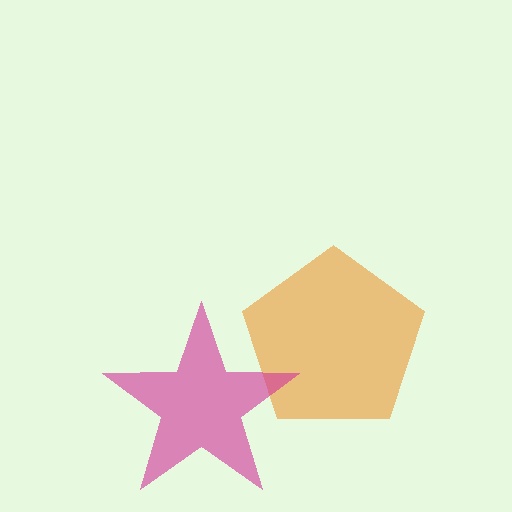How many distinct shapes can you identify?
There are 2 distinct shapes: an orange pentagon, a magenta star.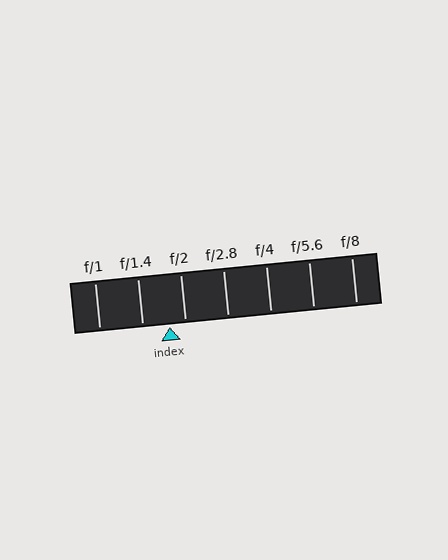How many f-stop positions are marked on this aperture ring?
There are 7 f-stop positions marked.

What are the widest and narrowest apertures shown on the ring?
The widest aperture shown is f/1 and the narrowest is f/8.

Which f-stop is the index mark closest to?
The index mark is closest to f/2.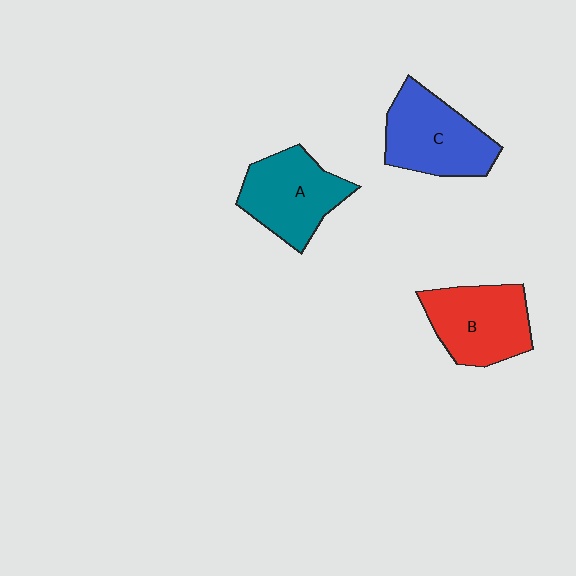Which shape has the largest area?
Shape C (blue).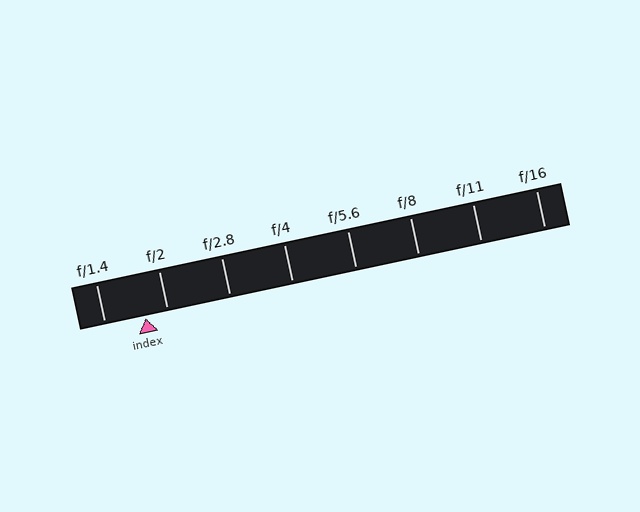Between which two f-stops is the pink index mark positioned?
The index mark is between f/1.4 and f/2.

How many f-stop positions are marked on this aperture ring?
There are 8 f-stop positions marked.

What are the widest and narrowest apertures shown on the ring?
The widest aperture shown is f/1.4 and the narrowest is f/16.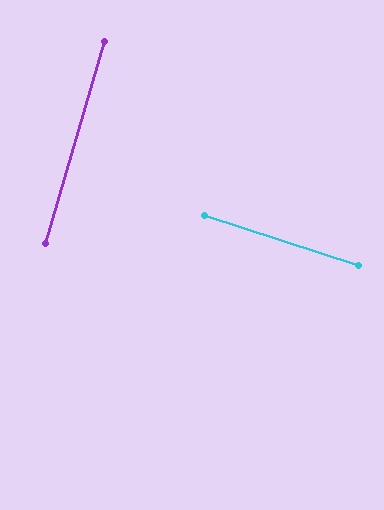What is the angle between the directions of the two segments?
Approximately 88 degrees.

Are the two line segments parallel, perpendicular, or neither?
Perpendicular — they meet at approximately 88°.